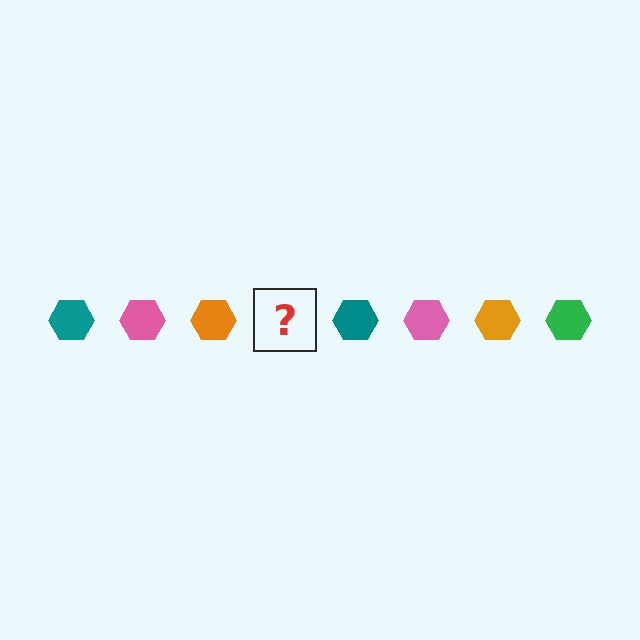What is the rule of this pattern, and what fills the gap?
The rule is that the pattern cycles through teal, pink, orange, green hexagons. The gap should be filled with a green hexagon.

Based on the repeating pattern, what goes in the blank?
The blank should be a green hexagon.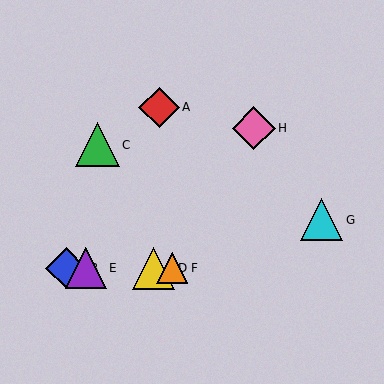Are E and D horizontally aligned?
Yes, both are at y≈268.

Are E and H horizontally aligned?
No, E is at y≈268 and H is at y≈128.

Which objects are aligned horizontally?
Objects B, D, E, F are aligned horizontally.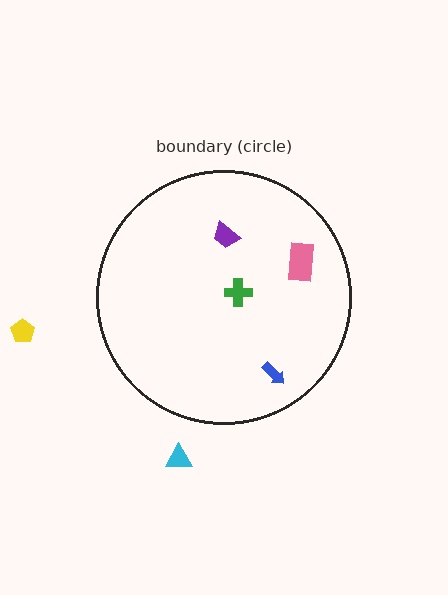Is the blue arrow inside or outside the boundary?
Inside.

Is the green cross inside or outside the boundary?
Inside.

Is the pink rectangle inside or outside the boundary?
Inside.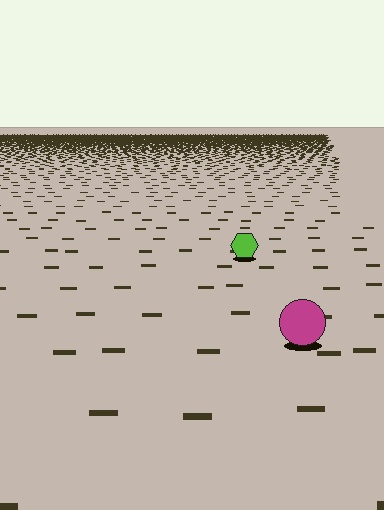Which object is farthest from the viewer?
The lime hexagon is farthest from the viewer. It appears smaller and the ground texture around it is denser.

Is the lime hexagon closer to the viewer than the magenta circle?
No. The magenta circle is closer — you can tell from the texture gradient: the ground texture is coarser near it.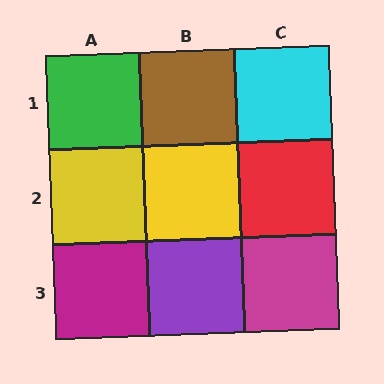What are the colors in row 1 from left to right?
Green, brown, cyan.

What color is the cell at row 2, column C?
Red.